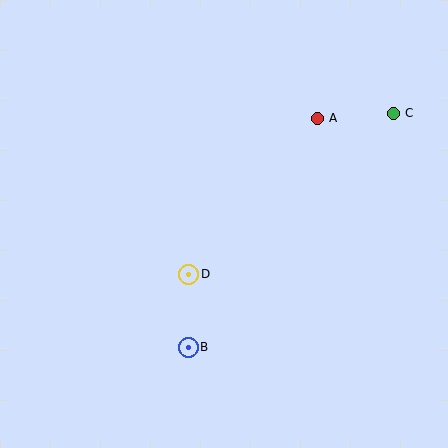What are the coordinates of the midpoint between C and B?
The midpoint between C and B is at (291, 230).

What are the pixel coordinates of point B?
Point B is at (188, 347).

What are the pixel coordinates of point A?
Point A is at (317, 118).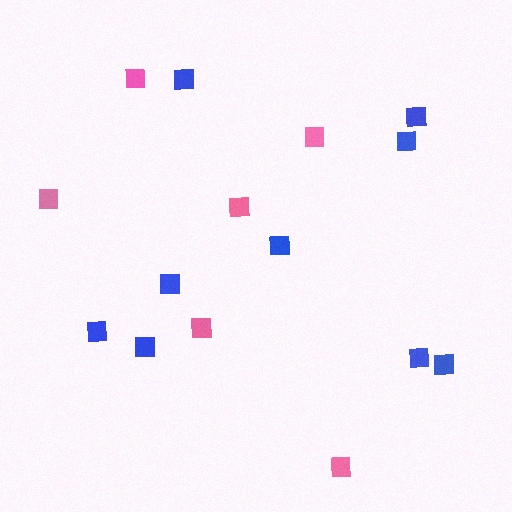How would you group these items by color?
There are 2 groups: one group of blue squares (9) and one group of pink squares (6).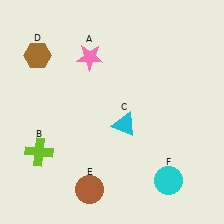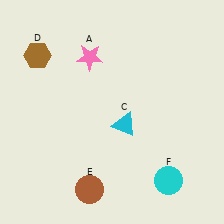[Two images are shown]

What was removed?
The lime cross (B) was removed in Image 2.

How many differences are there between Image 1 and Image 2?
There is 1 difference between the two images.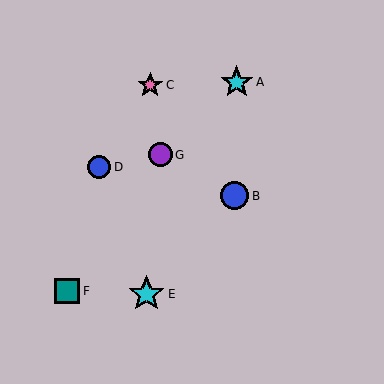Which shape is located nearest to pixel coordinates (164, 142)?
The purple circle (labeled G) at (160, 155) is nearest to that location.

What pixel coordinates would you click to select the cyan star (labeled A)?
Click at (237, 82) to select the cyan star A.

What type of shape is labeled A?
Shape A is a cyan star.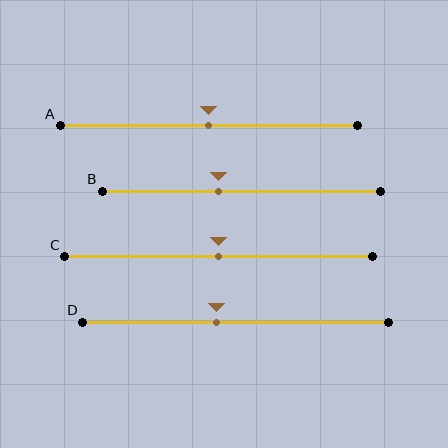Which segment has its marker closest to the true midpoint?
Segment A has its marker closest to the true midpoint.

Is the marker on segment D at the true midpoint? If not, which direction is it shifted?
No, the marker on segment D is shifted to the left by about 6% of the segment length.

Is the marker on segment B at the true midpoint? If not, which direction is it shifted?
No, the marker on segment B is shifted to the left by about 8% of the segment length.